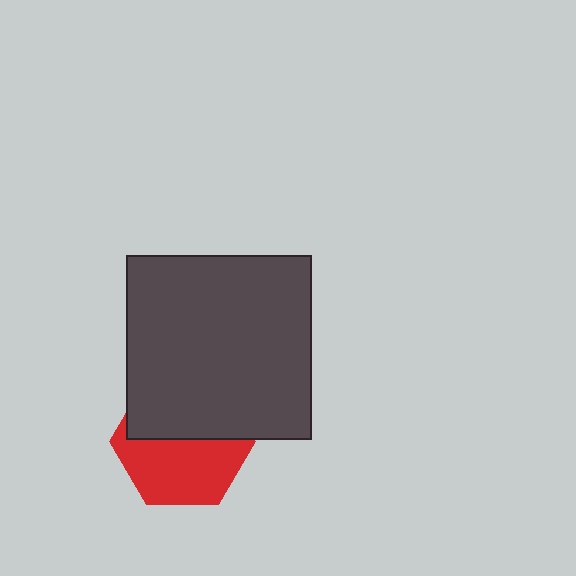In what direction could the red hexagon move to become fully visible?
The red hexagon could move down. That would shift it out from behind the dark gray square entirely.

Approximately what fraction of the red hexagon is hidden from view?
Roughly 47% of the red hexagon is hidden behind the dark gray square.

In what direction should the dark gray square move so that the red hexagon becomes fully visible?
The dark gray square should move up. That is the shortest direction to clear the overlap and leave the red hexagon fully visible.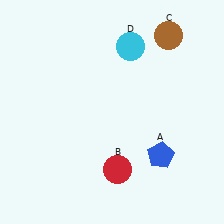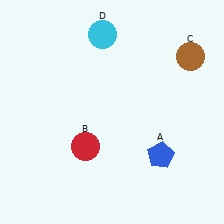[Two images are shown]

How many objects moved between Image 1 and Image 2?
3 objects moved between the two images.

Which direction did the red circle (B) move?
The red circle (B) moved left.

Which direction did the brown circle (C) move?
The brown circle (C) moved right.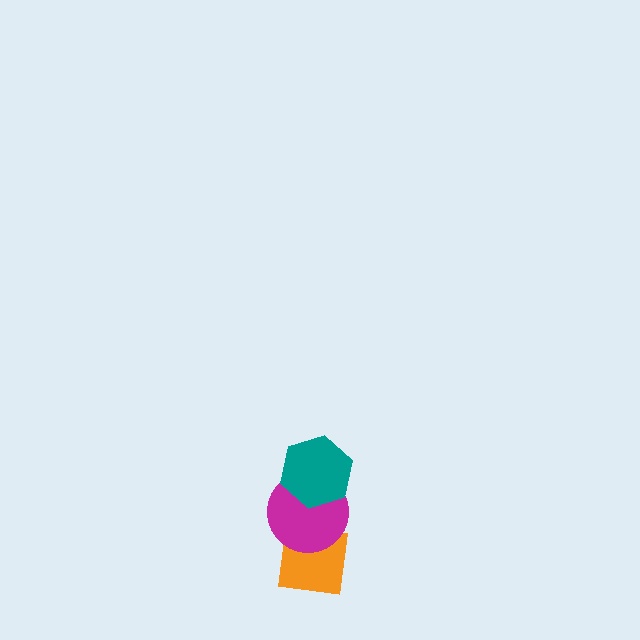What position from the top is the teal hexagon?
The teal hexagon is 1st from the top.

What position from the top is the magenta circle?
The magenta circle is 2nd from the top.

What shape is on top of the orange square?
The magenta circle is on top of the orange square.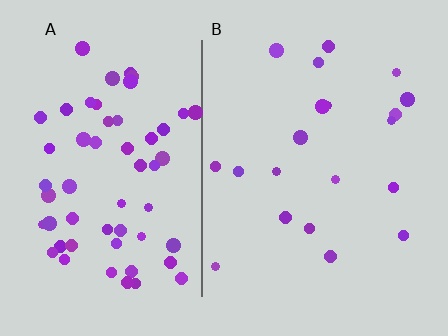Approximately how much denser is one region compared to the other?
Approximately 2.9× — region A over region B.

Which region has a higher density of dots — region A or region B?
A (the left).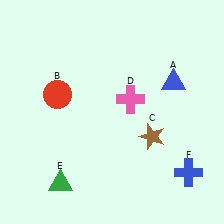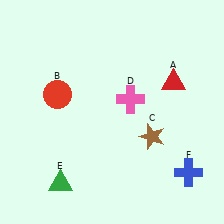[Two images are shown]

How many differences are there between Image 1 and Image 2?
There is 1 difference between the two images.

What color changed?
The triangle (A) changed from blue in Image 1 to red in Image 2.